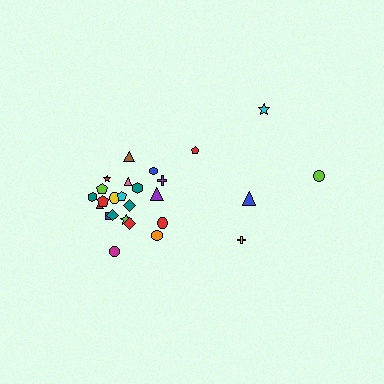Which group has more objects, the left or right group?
The left group.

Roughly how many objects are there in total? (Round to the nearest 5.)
Roughly 25 objects in total.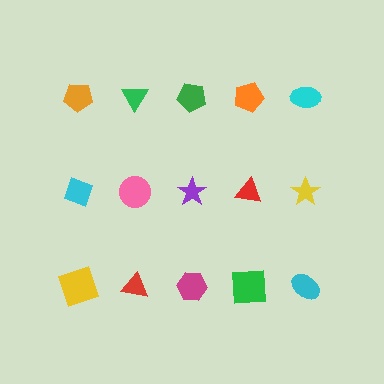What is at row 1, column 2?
A green triangle.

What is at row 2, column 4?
A red triangle.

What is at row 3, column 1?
A yellow square.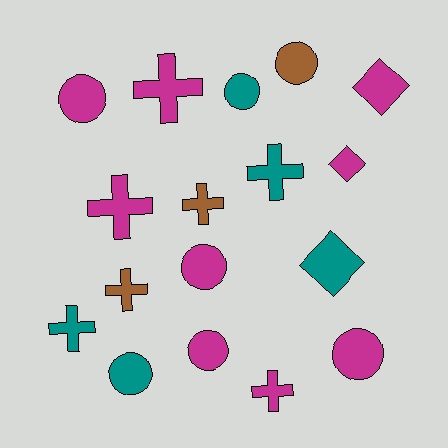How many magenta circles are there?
There are 4 magenta circles.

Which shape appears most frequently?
Circle, with 7 objects.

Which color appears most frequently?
Magenta, with 9 objects.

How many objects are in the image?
There are 17 objects.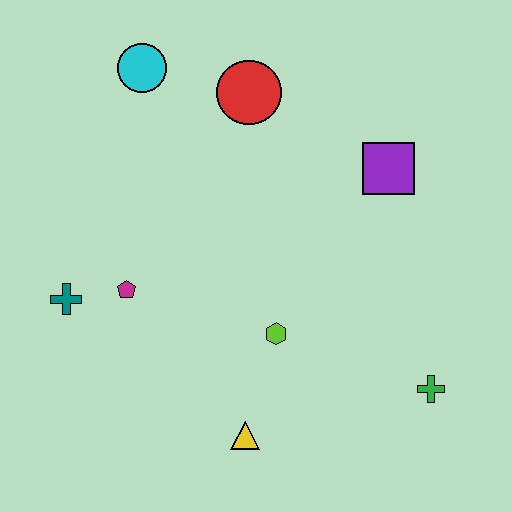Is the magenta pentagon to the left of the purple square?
Yes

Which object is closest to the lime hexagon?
The yellow triangle is closest to the lime hexagon.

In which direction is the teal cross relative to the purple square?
The teal cross is to the left of the purple square.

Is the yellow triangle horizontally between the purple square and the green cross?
No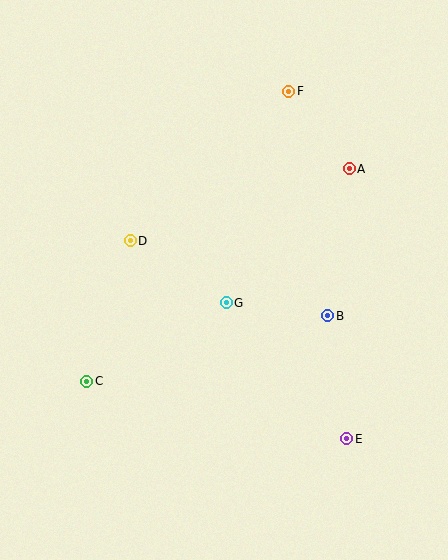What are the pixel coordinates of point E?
Point E is at (347, 439).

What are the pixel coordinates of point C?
Point C is at (87, 381).